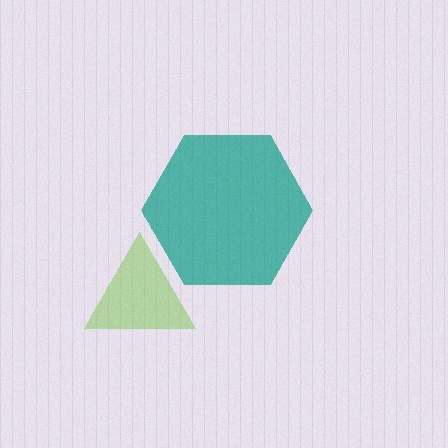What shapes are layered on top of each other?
The layered shapes are: a lime triangle, a teal hexagon.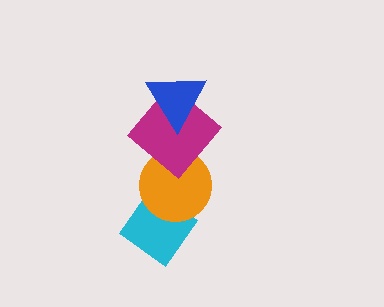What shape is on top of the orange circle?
The magenta diamond is on top of the orange circle.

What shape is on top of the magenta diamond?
The blue triangle is on top of the magenta diamond.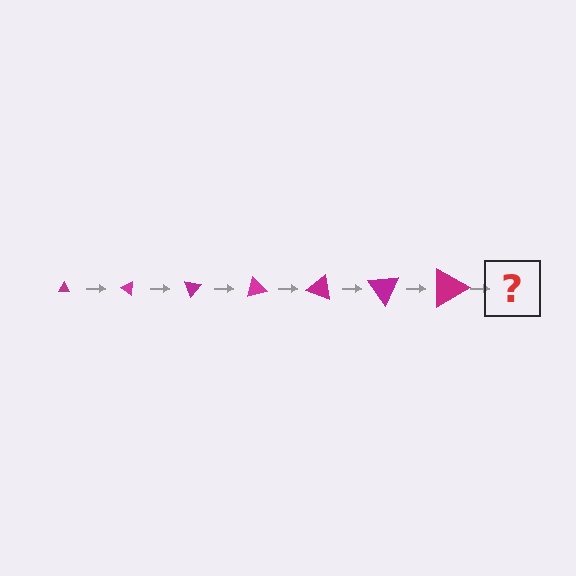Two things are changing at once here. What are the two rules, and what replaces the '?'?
The two rules are that the triangle grows larger each step and it rotates 35 degrees each step. The '?' should be a triangle, larger than the previous one and rotated 245 degrees from the start.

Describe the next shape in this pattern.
It should be a triangle, larger than the previous one and rotated 245 degrees from the start.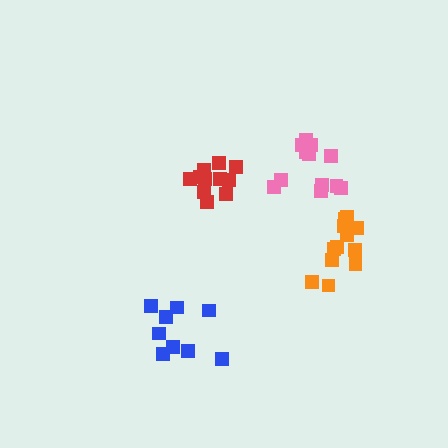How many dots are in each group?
Group 1: 11 dots, Group 2: 12 dots, Group 3: 12 dots, Group 4: 9 dots (44 total).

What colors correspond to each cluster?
The clusters are colored: red, pink, orange, blue.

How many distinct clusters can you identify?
There are 4 distinct clusters.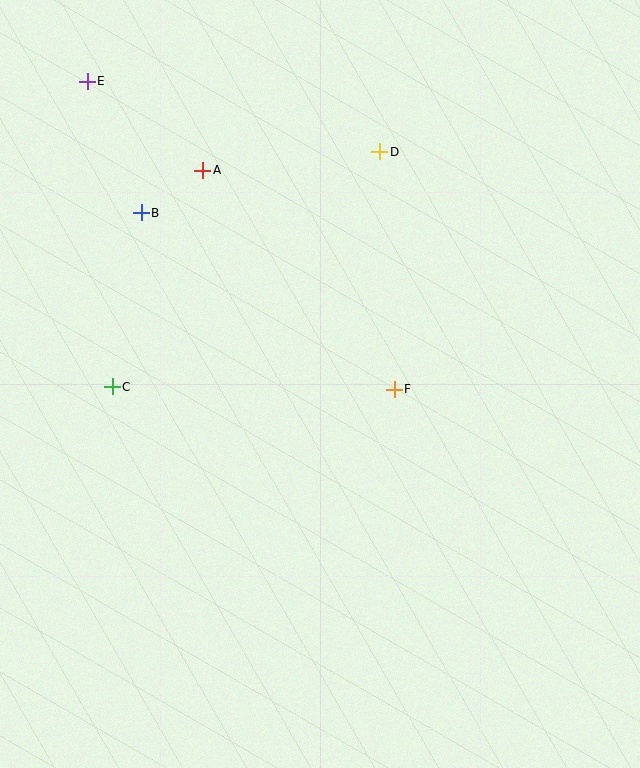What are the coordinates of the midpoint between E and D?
The midpoint between E and D is at (233, 116).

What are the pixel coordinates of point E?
Point E is at (87, 81).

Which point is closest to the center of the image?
Point F at (394, 389) is closest to the center.